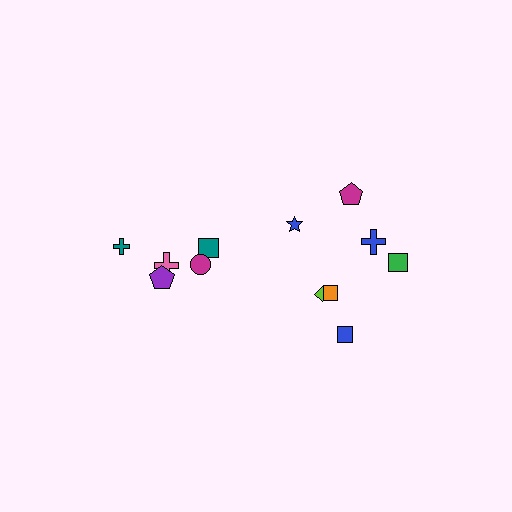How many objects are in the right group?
There are 7 objects.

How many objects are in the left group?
There are 5 objects.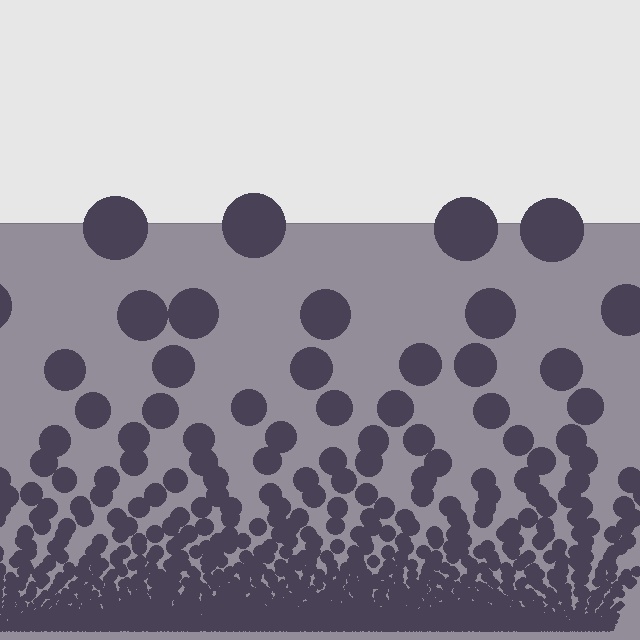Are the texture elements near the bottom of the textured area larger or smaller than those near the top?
Smaller. The gradient is inverted — elements near the bottom are smaller and denser.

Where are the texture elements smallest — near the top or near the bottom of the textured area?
Near the bottom.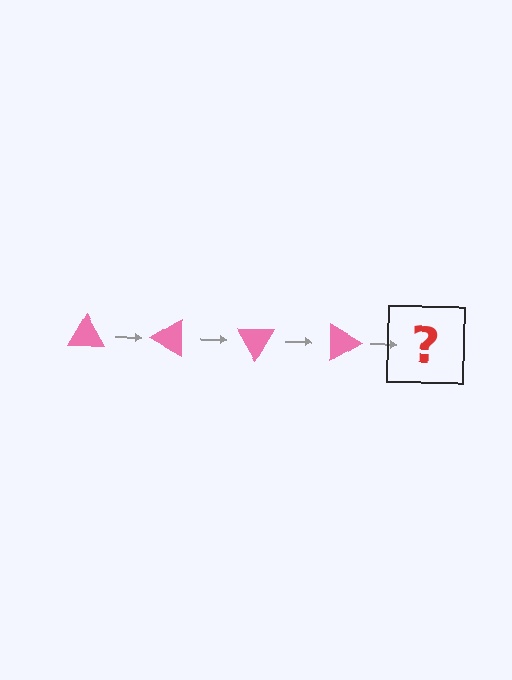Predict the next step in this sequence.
The next step is a pink triangle rotated 120 degrees.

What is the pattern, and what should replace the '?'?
The pattern is that the triangle rotates 30 degrees each step. The '?' should be a pink triangle rotated 120 degrees.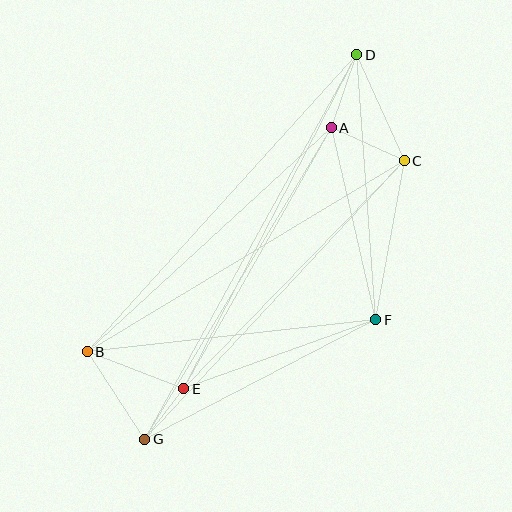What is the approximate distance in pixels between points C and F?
The distance between C and F is approximately 162 pixels.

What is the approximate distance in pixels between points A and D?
The distance between A and D is approximately 78 pixels.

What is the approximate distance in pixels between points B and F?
The distance between B and F is approximately 290 pixels.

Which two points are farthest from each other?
Points D and G are farthest from each other.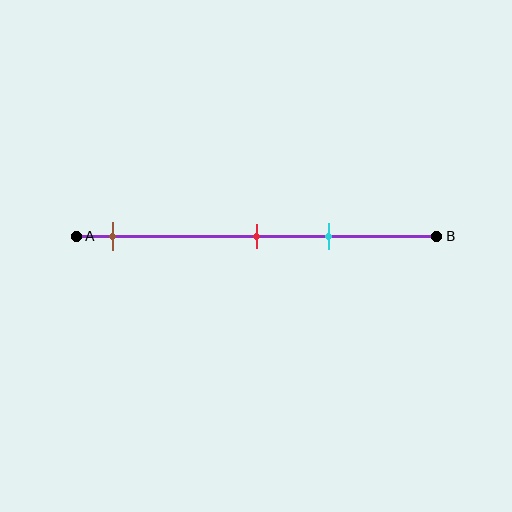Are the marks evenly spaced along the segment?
No, the marks are not evenly spaced.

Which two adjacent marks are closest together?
The red and cyan marks are the closest adjacent pair.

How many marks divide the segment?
There are 3 marks dividing the segment.